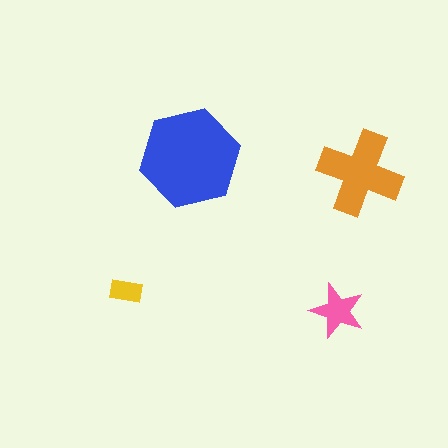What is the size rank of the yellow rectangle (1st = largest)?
4th.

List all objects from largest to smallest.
The blue hexagon, the orange cross, the pink star, the yellow rectangle.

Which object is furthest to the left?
The yellow rectangle is leftmost.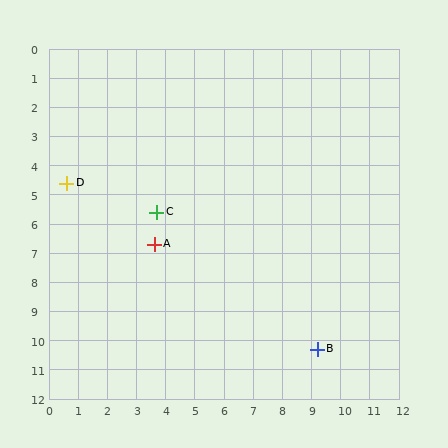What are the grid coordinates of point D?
Point D is at approximately (0.6, 4.6).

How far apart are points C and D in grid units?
Points C and D are about 3.3 grid units apart.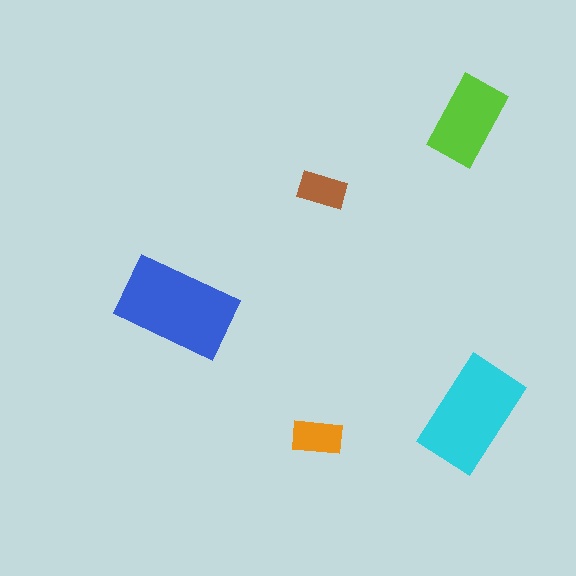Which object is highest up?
The lime rectangle is topmost.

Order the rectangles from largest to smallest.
the blue one, the cyan one, the lime one, the orange one, the brown one.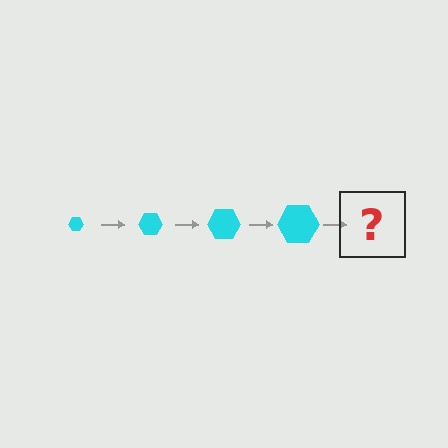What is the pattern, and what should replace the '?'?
The pattern is that the hexagon gets progressively larger each step. The '?' should be a cyan hexagon, larger than the previous one.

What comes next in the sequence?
The next element should be a cyan hexagon, larger than the previous one.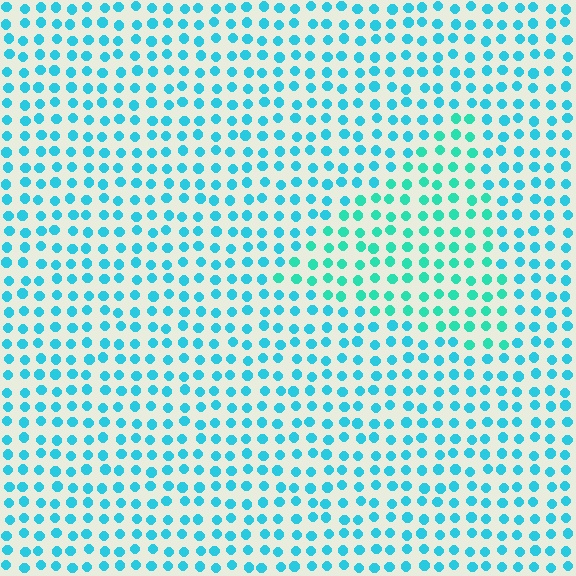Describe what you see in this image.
The image is filled with small cyan elements in a uniform arrangement. A triangle-shaped region is visible where the elements are tinted to a slightly different hue, forming a subtle color boundary.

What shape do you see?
I see a triangle.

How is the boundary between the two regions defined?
The boundary is defined purely by a slight shift in hue (about 23 degrees). Spacing, size, and orientation are identical on both sides.